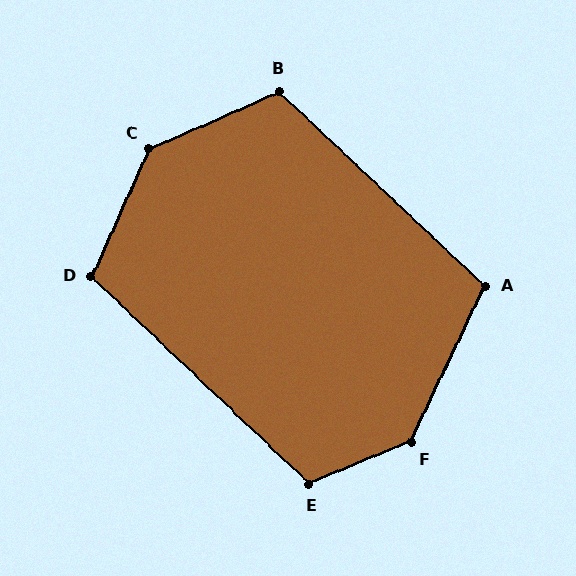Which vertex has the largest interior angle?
C, at approximately 138 degrees.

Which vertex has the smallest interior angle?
A, at approximately 108 degrees.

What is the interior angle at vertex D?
Approximately 109 degrees (obtuse).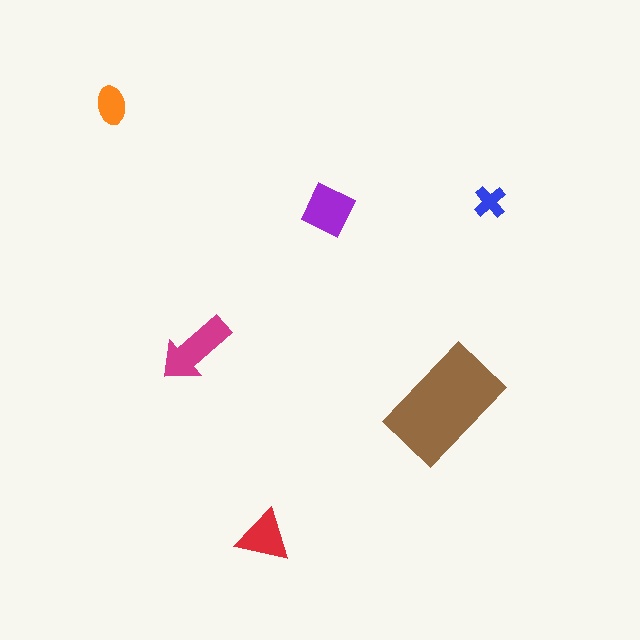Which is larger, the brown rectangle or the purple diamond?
The brown rectangle.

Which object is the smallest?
The blue cross.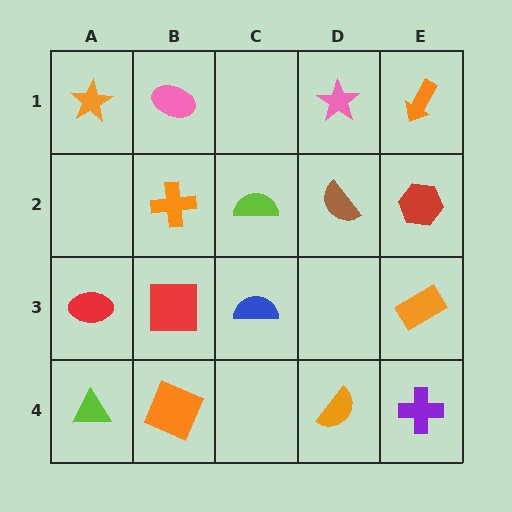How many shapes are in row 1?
4 shapes.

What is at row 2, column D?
A brown semicircle.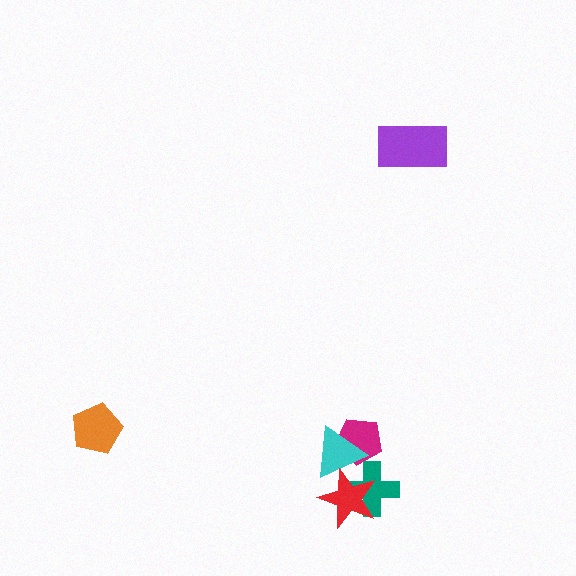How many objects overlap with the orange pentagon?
0 objects overlap with the orange pentagon.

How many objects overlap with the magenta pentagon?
1 object overlaps with the magenta pentagon.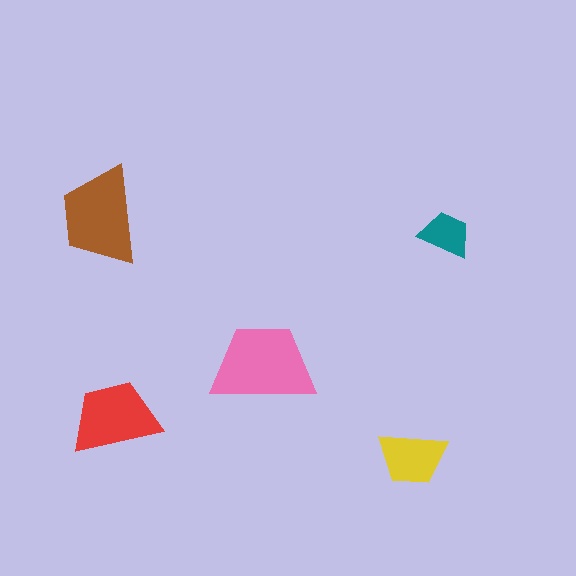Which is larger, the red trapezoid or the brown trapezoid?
The brown one.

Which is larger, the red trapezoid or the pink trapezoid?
The pink one.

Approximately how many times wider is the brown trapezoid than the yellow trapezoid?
About 1.5 times wider.